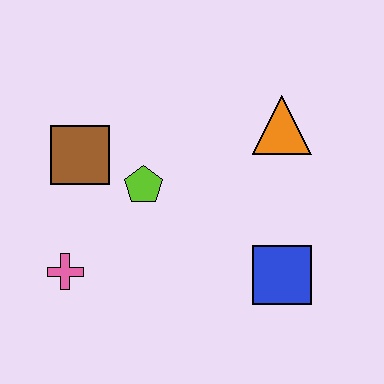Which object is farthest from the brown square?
The blue square is farthest from the brown square.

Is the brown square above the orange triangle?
No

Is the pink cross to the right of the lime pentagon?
No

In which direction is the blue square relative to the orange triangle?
The blue square is below the orange triangle.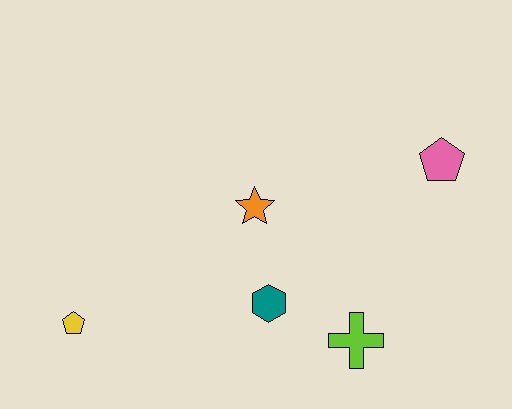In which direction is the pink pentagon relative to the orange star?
The pink pentagon is to the right of the orange star.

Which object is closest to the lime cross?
The teal hexagon is closest to the lime cross.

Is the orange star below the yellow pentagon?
No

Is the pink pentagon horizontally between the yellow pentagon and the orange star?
No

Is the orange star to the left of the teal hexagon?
Yes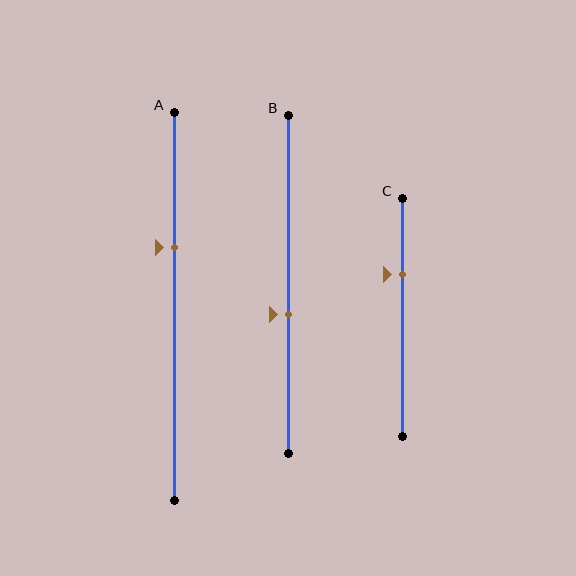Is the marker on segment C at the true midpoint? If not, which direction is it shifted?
No, the marker on segment C is shifted upward by about 18% of the segment length.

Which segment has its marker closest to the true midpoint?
Segment B has its marker closest to the true midpoint.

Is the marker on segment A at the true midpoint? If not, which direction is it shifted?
No, the marker on segment A is shifted upward by about 15% of the segment length.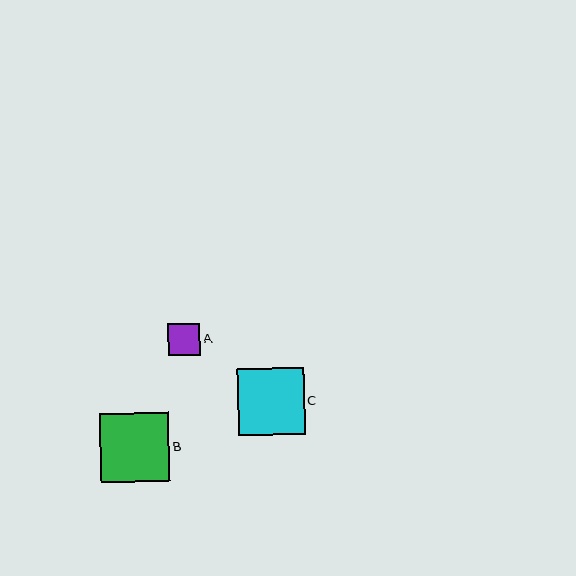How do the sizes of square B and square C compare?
Square B and square C are approximately the same size.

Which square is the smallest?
Square A is the smallest with a size of approximately 32 pixels.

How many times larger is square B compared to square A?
Square B is approximately 2.1 times the size of square A.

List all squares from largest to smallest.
From largest to smallest: B, C, A.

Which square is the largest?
Square B is the largest with a size of approximately 69 pixels.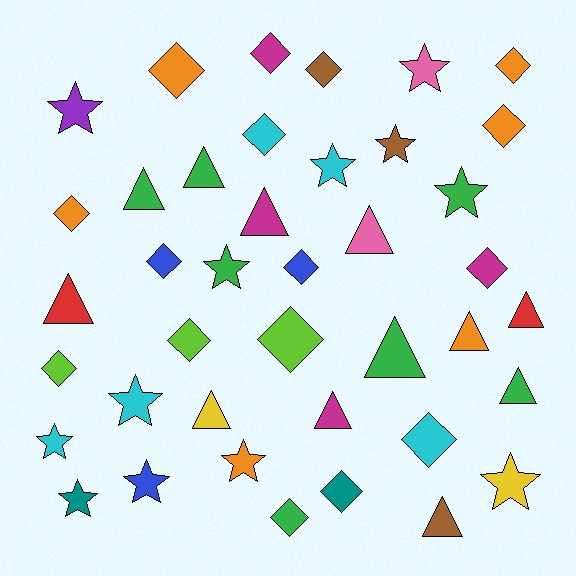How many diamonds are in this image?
There are 16 diamonds.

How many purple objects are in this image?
There is 1 purple object.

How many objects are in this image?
There are 40 objects.